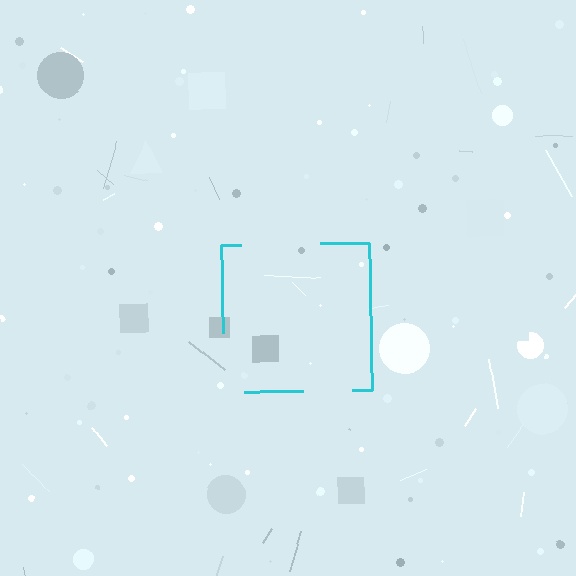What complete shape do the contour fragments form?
The contour fragments form a square.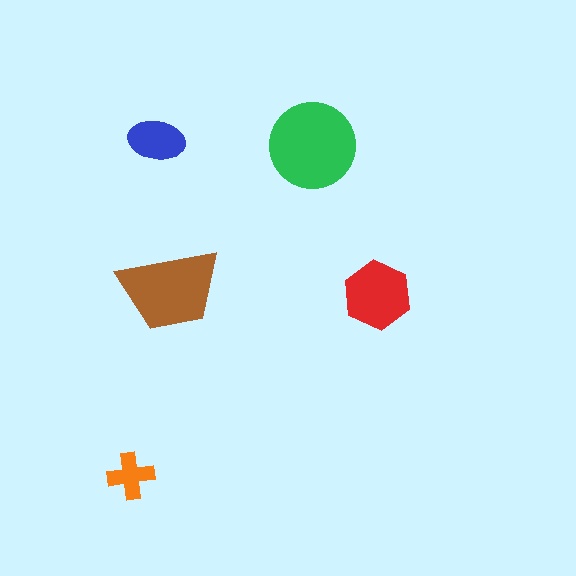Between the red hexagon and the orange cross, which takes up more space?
The red hexagon.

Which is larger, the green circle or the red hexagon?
The green circle.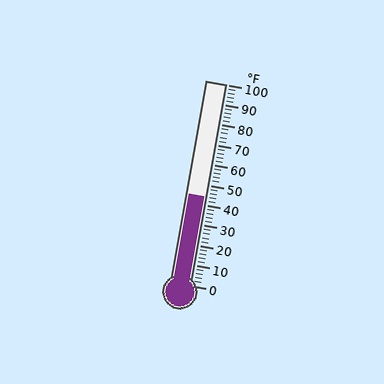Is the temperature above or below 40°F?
The temperature is above 40°F.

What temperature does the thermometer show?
The thermometer shows approximately 44°F.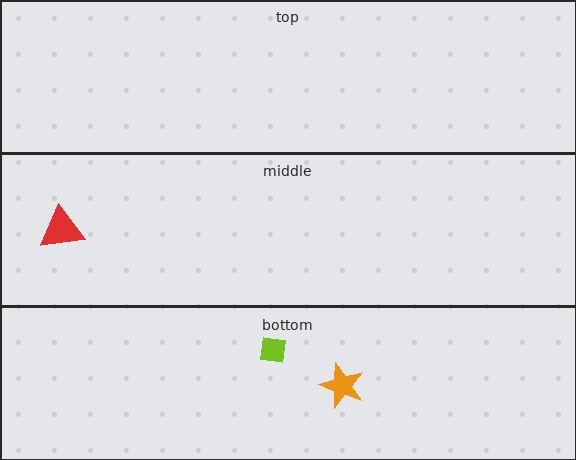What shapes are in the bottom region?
The lime square, the orange star.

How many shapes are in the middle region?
1.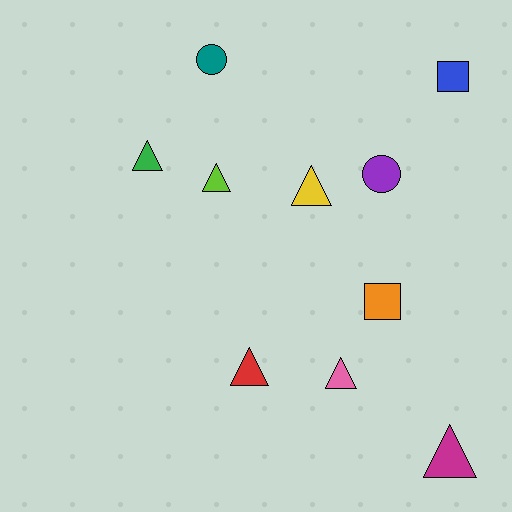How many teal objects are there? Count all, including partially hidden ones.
There is 1 teal object.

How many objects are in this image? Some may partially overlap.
There are 10 objects.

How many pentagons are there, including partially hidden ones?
There are no pentagons.